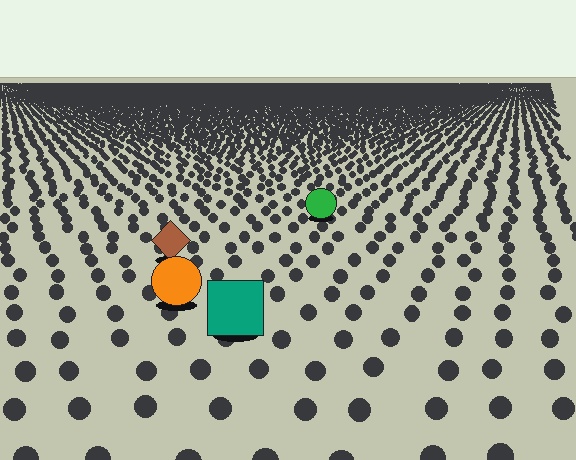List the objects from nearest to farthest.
From nearest to farthest: the teal square, the orange circle, the brown diamond, the green circle.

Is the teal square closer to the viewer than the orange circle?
Yes. The teal square is closer — you can tell from the texture gradient: the ground texture is coarser near it.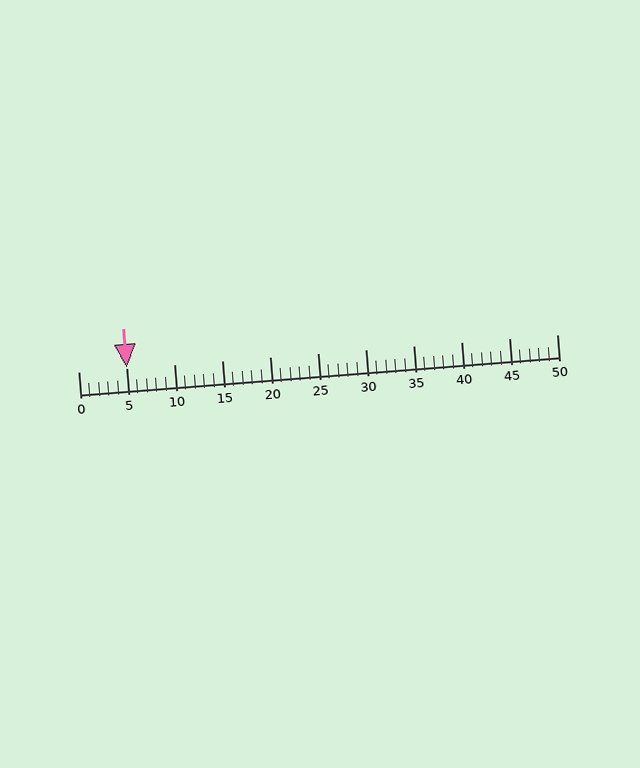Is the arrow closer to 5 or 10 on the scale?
The arrow is closer to 5.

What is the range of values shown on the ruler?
The ruler shows values from 0 to 50.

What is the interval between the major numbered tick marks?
The major tick marks are spaced 5 units apart.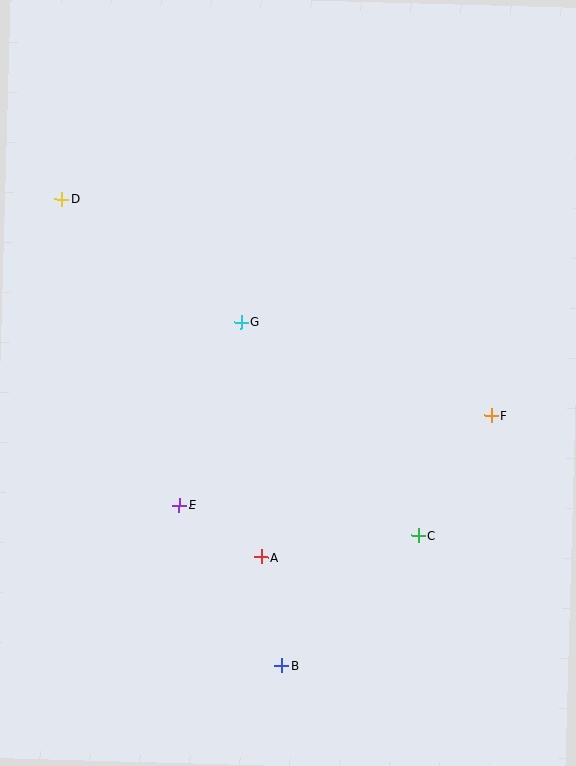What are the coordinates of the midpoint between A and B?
The midpoint between A and B is at (272, 611).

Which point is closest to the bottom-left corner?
Point B is closest to the bottom-left corner.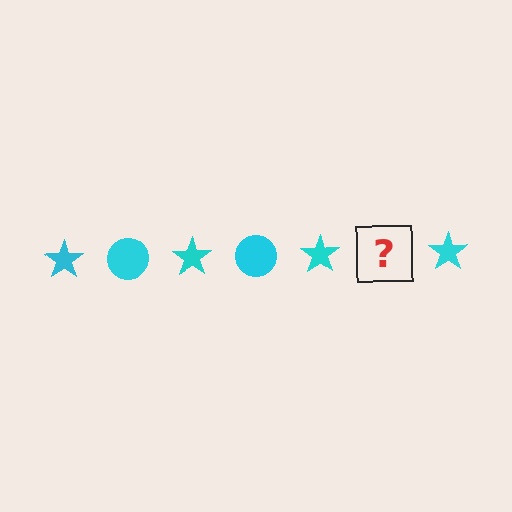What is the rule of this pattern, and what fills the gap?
The rule is that the pattern cycles through star, circle shapes in cyan. The gap should be filled with a cyan circle.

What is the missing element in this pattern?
The missing element is a cyan circle.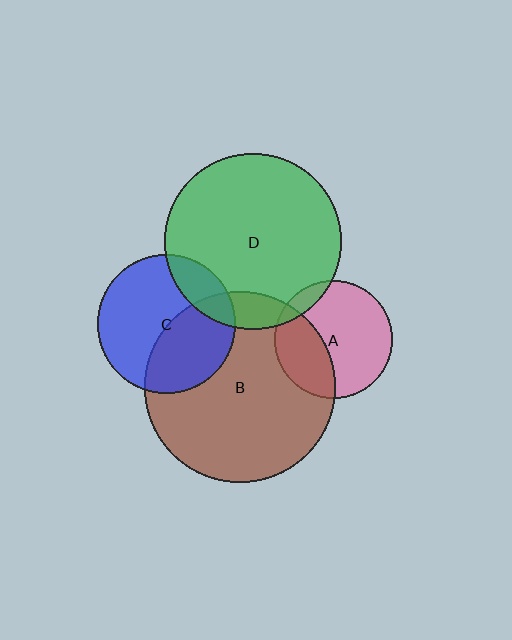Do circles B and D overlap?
Yes.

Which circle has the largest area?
Circle B (brown).